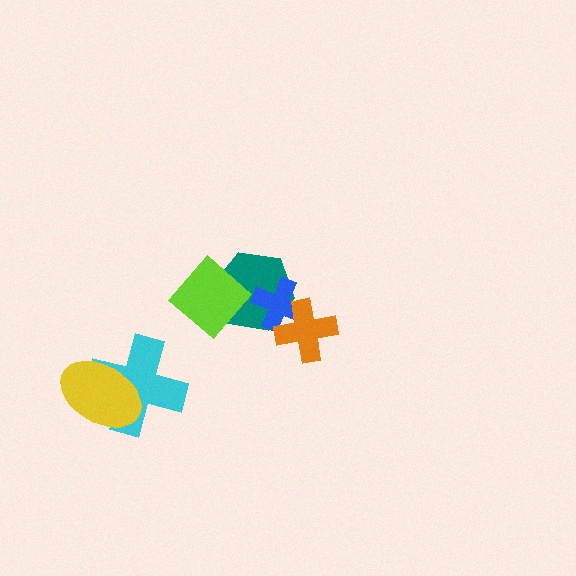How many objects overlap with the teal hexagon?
3 objects overlap with the teal hexagon.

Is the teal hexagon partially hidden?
Yes, it is partially covered by another shape.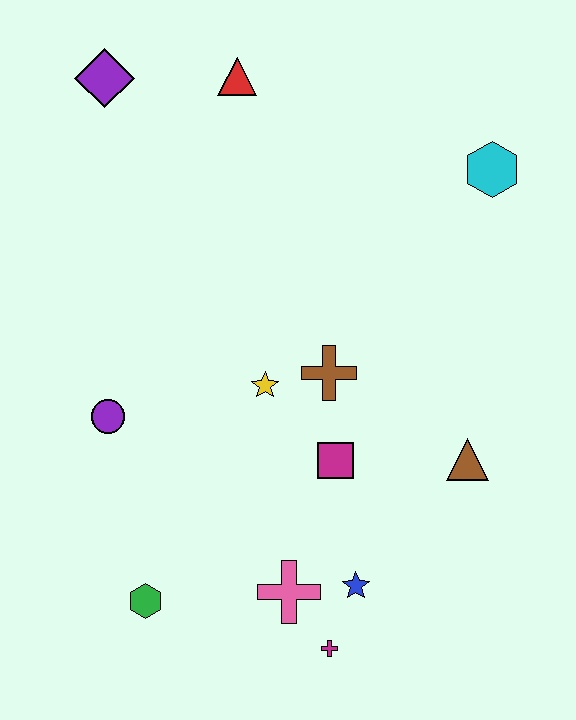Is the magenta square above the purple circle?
No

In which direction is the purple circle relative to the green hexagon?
The purple circle is above the green hexagon.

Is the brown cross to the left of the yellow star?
No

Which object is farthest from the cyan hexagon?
The green hexagon is farthest from the cyan hexagon.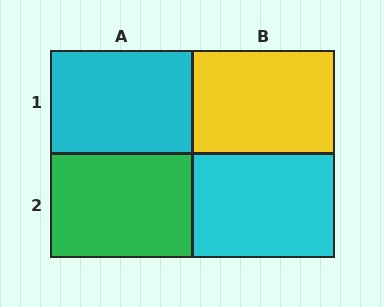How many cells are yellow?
1 cell is yellow.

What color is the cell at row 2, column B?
Cyan.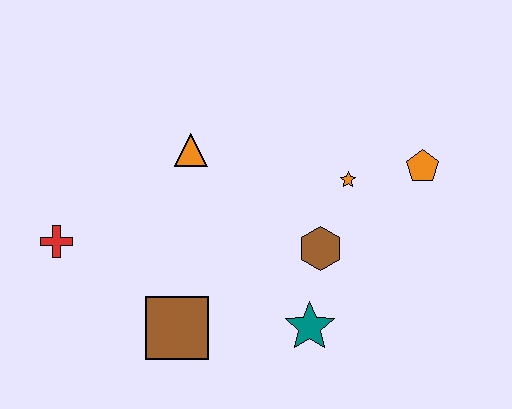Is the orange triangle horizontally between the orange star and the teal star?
No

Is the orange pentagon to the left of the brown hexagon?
No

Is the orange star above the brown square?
Yes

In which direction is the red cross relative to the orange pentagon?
The red cross is to the left of the orange pentagon.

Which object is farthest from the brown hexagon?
The red cross is farthest from the brown hexagon.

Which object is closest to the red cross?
The brown square is closest to the red cross.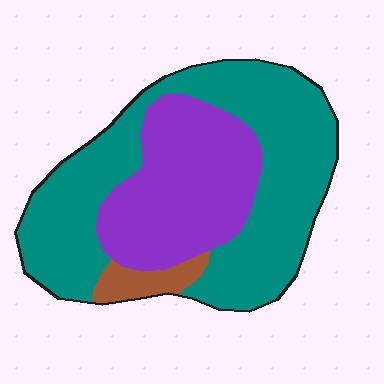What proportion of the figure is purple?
Purple covers around 35% of the figure.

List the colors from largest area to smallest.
From largest to smallest: teal, purple, brown.